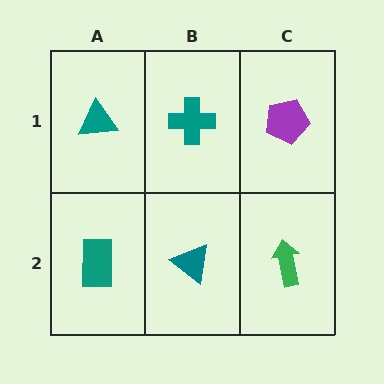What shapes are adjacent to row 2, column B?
A teal cross (row 1, column B), a teal rectangle (row 2, column A), a green arrow (row 2, column C).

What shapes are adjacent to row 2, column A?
A teal triangle (row 1, column A), a teal triangle (row 2, column B).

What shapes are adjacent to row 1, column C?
A green arrow (row 2, column C), a teal cross (row 1, column B).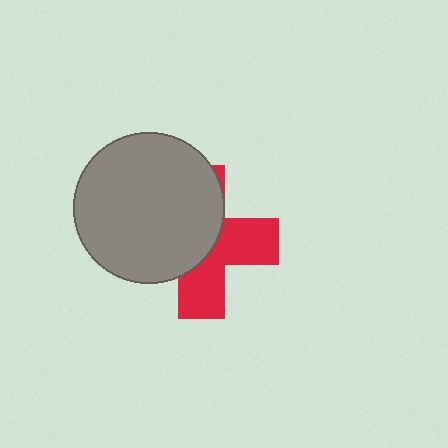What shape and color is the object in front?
The object in front is a gray circle.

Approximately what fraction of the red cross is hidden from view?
Roughly 54% of the red cross is hidden behind the gray circle.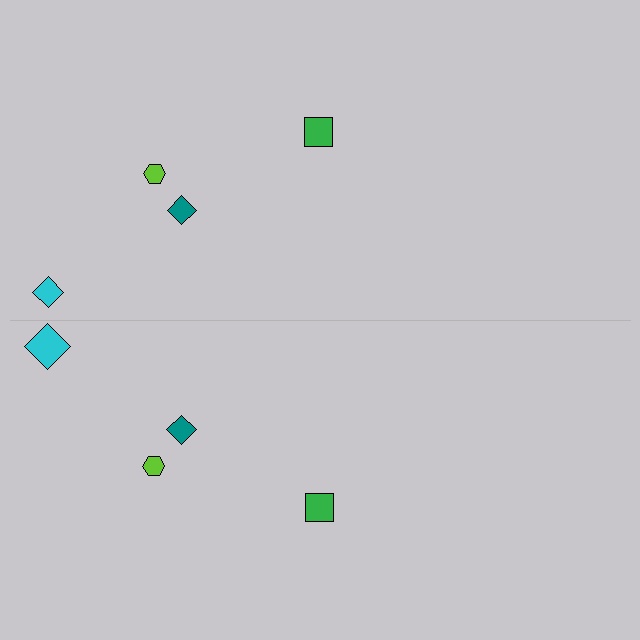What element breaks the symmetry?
The cyan diamond on the bottom side has a different size than its mirror counterpart.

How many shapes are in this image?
There are 8 shapes in this image.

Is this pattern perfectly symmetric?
No, the pattern is not perfectly symmetric. The cyan diamond on the bottom side has a different size than its mirror counterpart.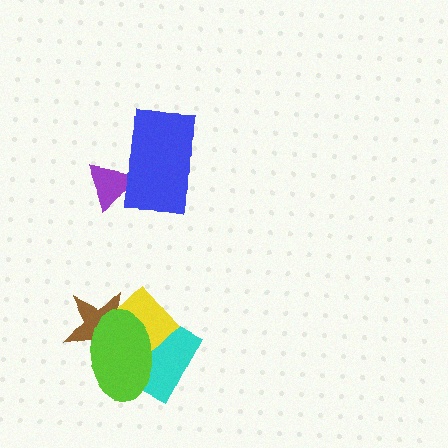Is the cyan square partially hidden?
Yes, it is partially covered by another shape.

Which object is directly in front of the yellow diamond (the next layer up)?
The brown star is directly in front of the yellow diamond.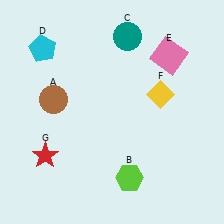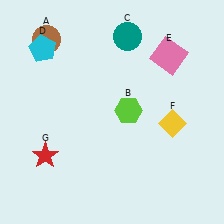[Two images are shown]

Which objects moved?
The objects that moved are: the brown circle (A), the lime hexagon (B), the yellow diamond (F).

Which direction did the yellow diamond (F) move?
The yellow diamond (F) moved down.